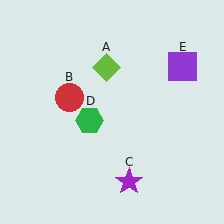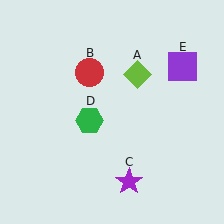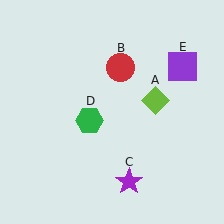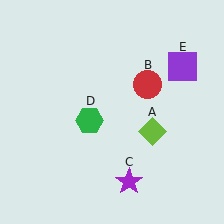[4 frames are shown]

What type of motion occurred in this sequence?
The lime diamond (object A), red circle (object B) rotated clockwise around the center of the scene.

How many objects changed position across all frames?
2 objects changed position: lime diamond (object A), red circle (object B).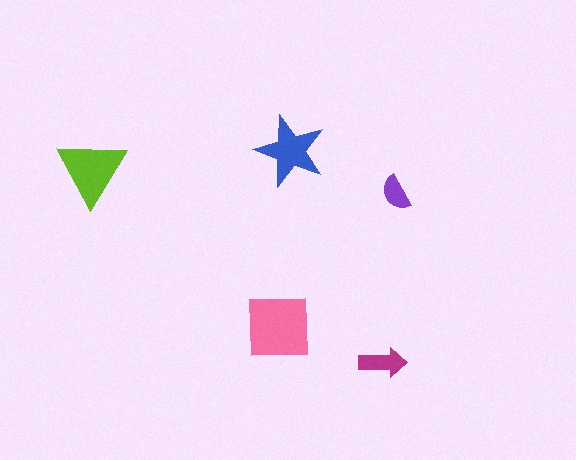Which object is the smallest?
The purple semicircle.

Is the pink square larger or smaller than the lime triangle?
Larger.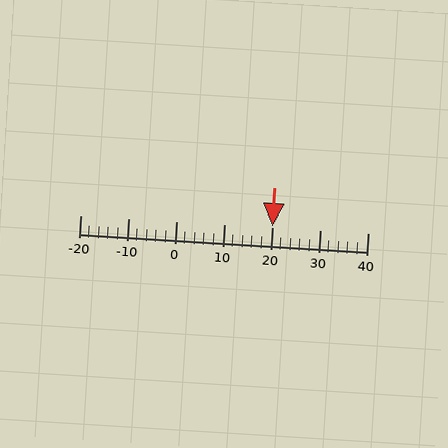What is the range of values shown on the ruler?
The ruler shows values from -20 to 40.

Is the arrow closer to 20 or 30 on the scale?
The arrow is closer to 20.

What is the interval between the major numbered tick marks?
The major tick marks are spaced 10 units apart.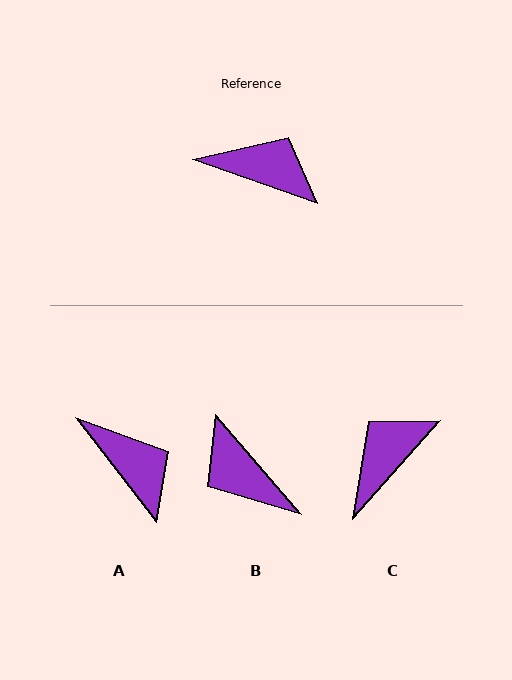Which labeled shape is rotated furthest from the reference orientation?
B, about 150 degrees away.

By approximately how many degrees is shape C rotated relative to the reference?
Approximately 68 degrees counter-clockwise.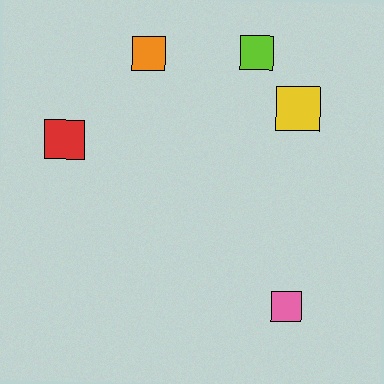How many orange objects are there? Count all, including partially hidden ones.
There is 1 orange object.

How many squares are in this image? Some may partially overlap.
There are 5 squares.